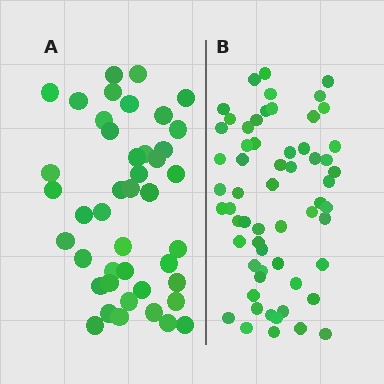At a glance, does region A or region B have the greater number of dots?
Region B (the right region) has more dots.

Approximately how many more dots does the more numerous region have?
Region B has approximately 15 more dots than region A.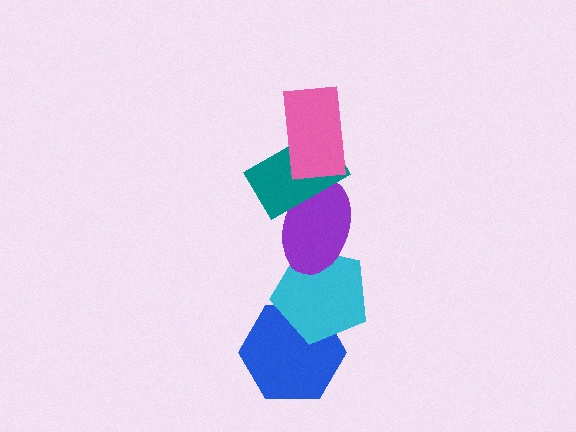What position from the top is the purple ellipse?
The purple ellipse is 3rd from the top.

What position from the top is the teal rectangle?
The teal rectangle is 2nd from the top.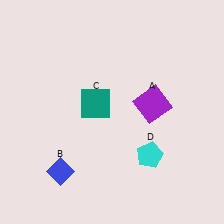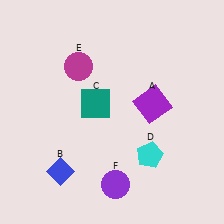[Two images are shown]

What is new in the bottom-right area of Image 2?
A purple circle (F) was added in the bottom-right area of Image 2.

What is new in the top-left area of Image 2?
A magenta circle (E) was added in the top-left area of Image 2.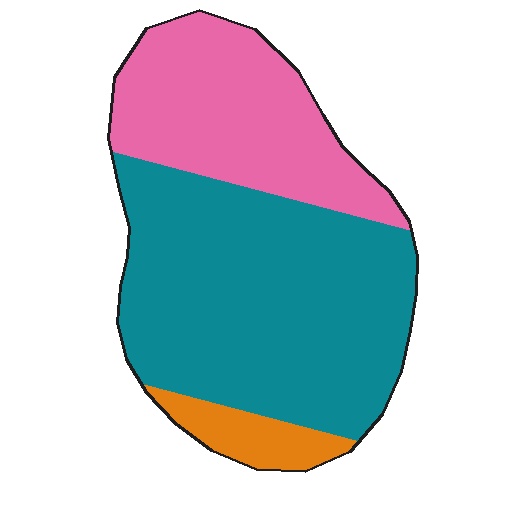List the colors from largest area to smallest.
From largest to smallest: teal, pink, orange.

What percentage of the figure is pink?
Pink takes up about one third (1/3) of the figure.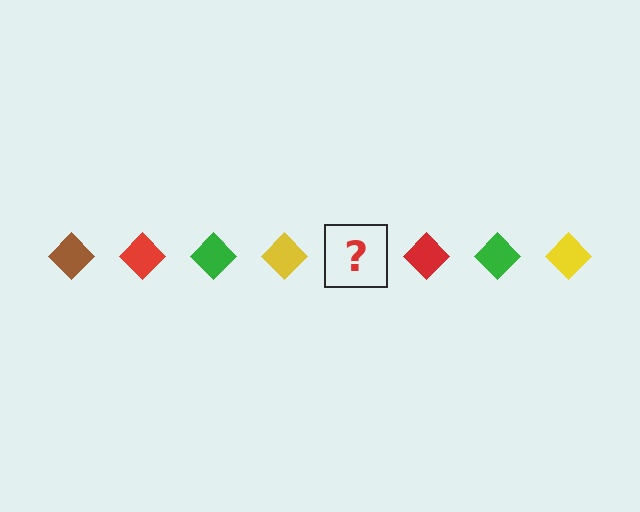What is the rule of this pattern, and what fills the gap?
The rule is that the pattern cycles through brown, red, green, yellow diamonds. The gap should be filled with a brown diamond.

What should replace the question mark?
The question mark should be replaced with a brown diamond.